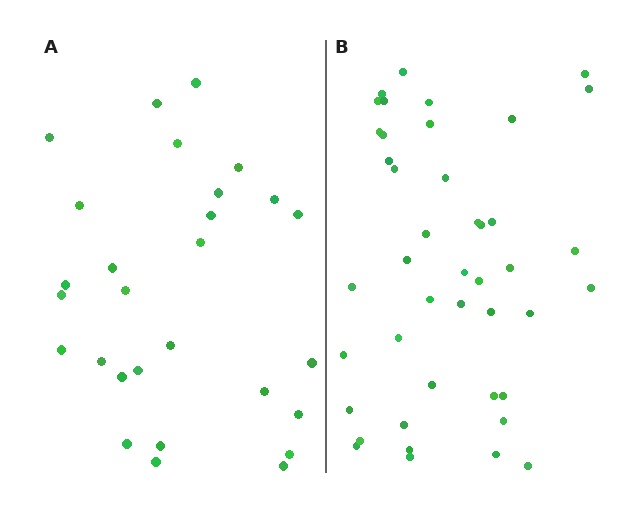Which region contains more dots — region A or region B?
Region B (the right region) has more dots.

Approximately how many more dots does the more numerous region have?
Region B has approximately 15 more dots than region A.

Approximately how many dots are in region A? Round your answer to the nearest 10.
About 30 dots. (The exact count is 28, which rounds to 30.)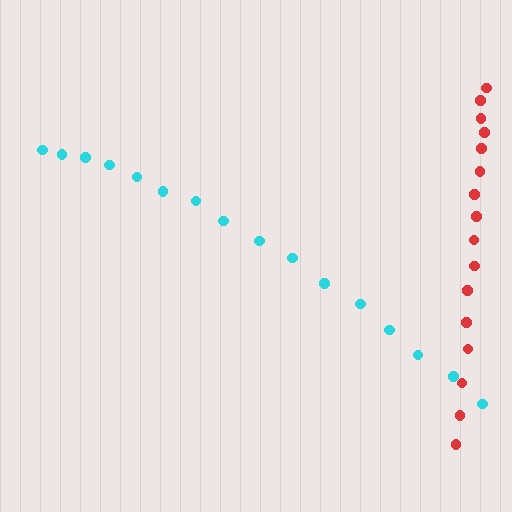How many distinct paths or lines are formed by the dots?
There are 2 distinct paths.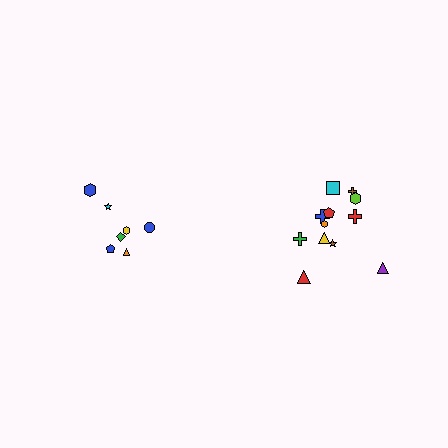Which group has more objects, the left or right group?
The right group.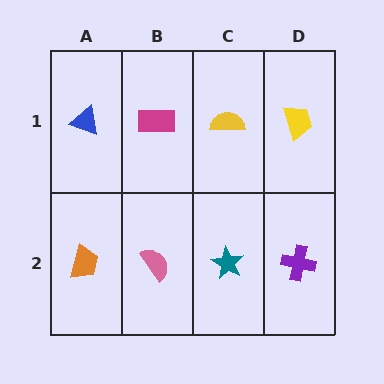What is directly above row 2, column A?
A blue triangle.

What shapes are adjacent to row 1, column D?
A purple cross (row 2, column D), a yellow semicircle (row 1, column C).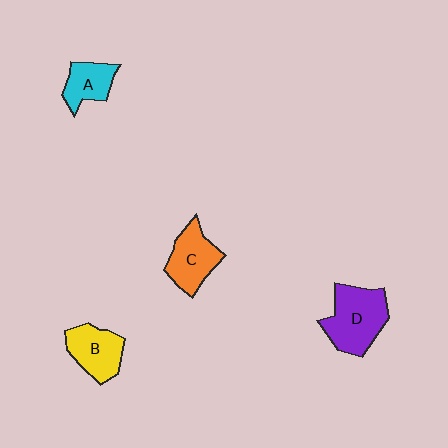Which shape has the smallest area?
Shape A (cyan).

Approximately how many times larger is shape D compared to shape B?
Approximately 1.4 times.